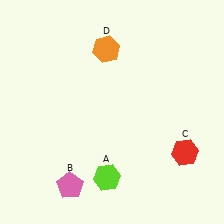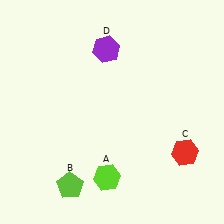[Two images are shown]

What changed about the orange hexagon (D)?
In Image 1, D is orange. In Image 2, it changed to purple.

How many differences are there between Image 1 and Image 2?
There are 2 differences between the two images.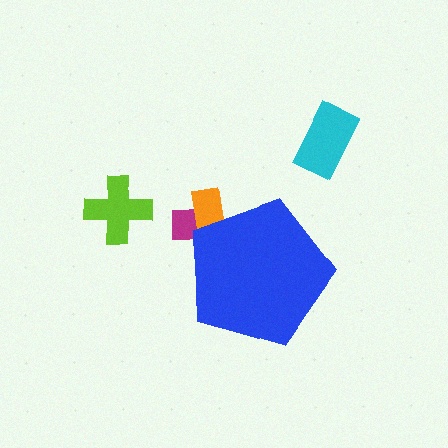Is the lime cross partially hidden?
No, the lime cross is fully visible.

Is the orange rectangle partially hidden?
Yes, the orange rectangle is partially hidden behind the blue pentagon.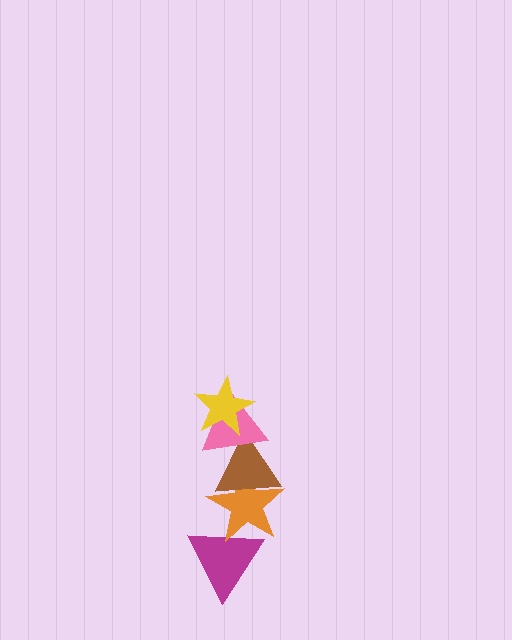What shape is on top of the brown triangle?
The pink triangle is on top of the brown triangle.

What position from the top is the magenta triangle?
The magenta triangle is 5th from the top.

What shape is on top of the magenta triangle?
The orange star is on top of the magenta triangle.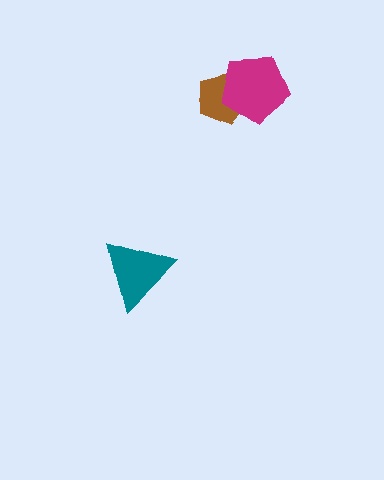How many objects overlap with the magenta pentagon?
1 object overlaps with the magenta pentagon.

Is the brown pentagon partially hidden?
Yes, it is partially covered by another shape.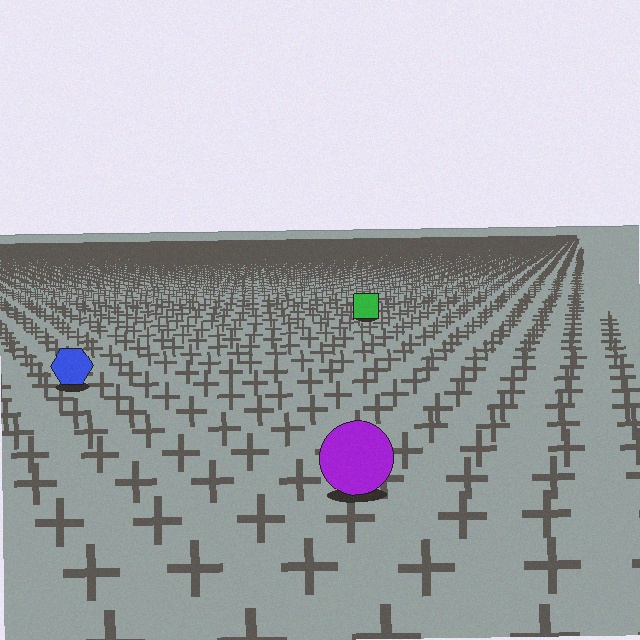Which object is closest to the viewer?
The purple circle is closest. The texture marks near it are larger and more spread out.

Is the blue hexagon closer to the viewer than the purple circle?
No. The purple circle is closer — you can tell from the texture gradient: the ground texture is coarser near it.